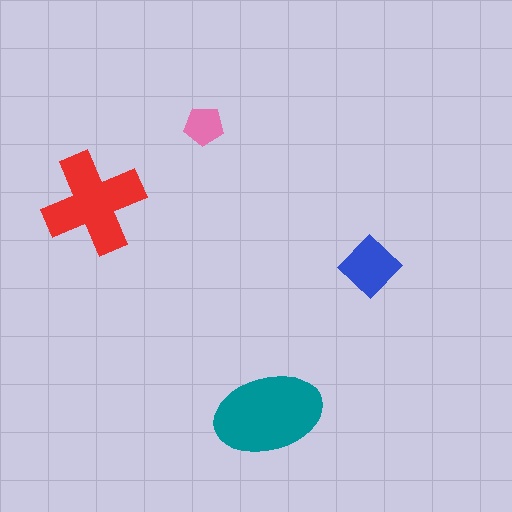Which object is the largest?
The teal ellipse.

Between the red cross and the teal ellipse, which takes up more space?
The teal ellipse.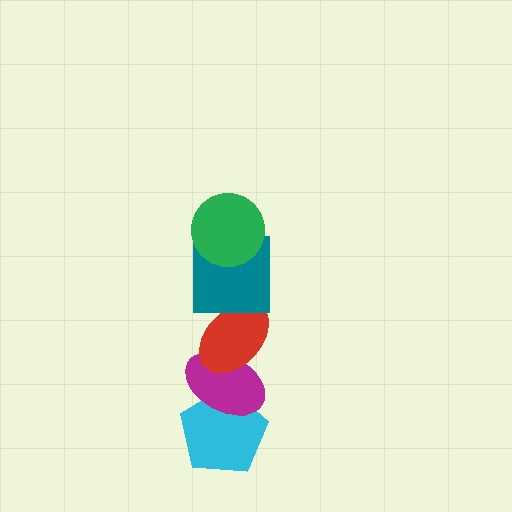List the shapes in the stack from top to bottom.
From top to bottom: the green circle, the teal square, the red ellipse, the magenta ellipse, the cyan pentagon.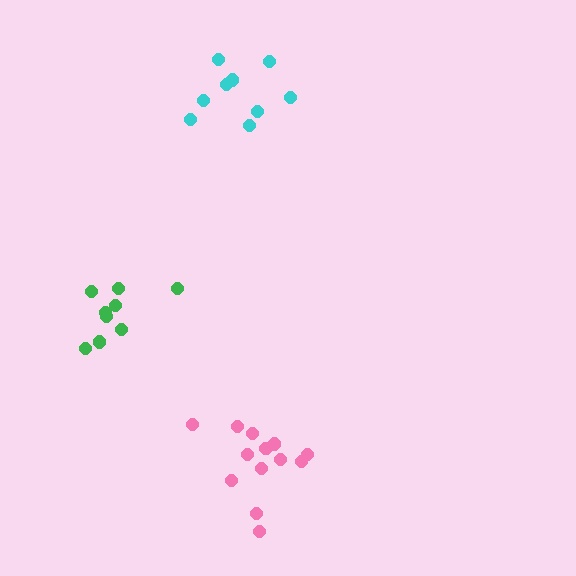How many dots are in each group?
Group 1: 9 dots, Group 2: 9 dots, Group 3: 13 dots (31 total).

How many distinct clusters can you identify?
There are 3 distinct clusters.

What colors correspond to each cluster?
The clusters are colored: green, cyan, pink.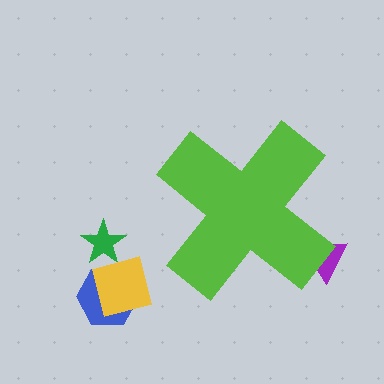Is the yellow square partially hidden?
No, the yellow square is fully visible.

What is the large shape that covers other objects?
A lime cross.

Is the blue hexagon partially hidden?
No, the blue hexagon is fully visible.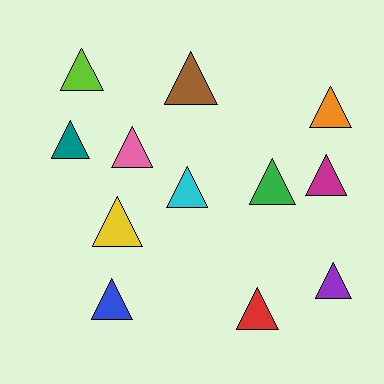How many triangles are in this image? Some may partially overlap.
There are 12 triangles.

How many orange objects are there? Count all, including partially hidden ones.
There is 1 orange object.